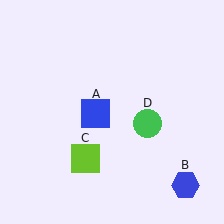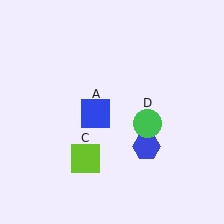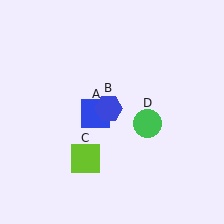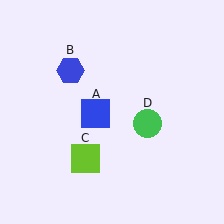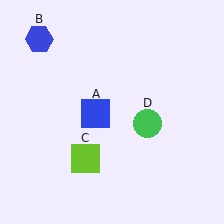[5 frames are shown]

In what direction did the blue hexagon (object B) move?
The blue hexagon (object B) moved up and to the left.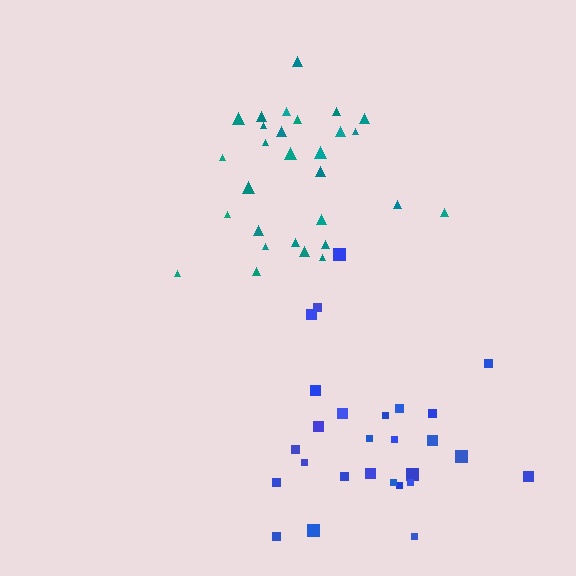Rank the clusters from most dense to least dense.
teal, blue.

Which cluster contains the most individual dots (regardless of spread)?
Teal (29).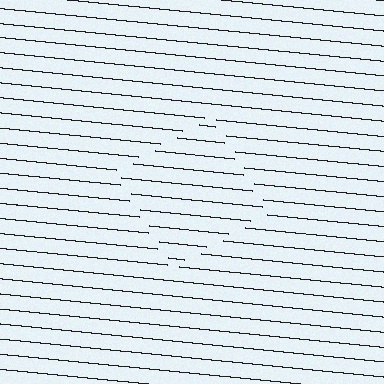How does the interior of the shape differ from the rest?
The interior of the shape contains the same grating, shifted by half a period — the contour is defined by the phase discontinuity where line-ends from the inner and outer gratings abut.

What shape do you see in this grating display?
An illusory square. The interior of the shape contains the same grating, shifted by half a period — the contour is defined by the phase discontinuity where line-ends from the inner and outer gratings abut.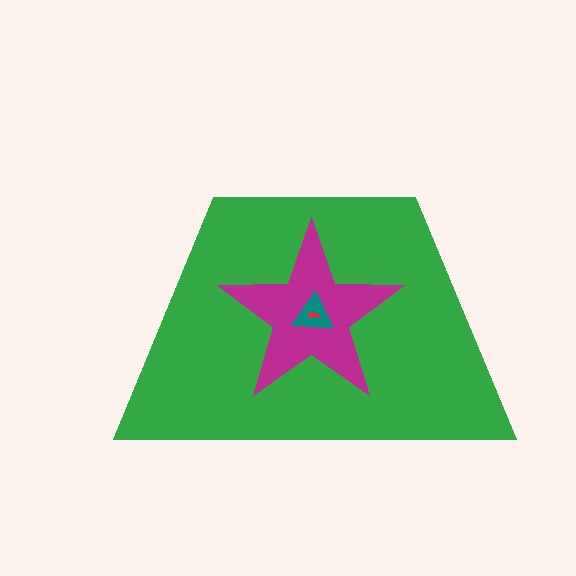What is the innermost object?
The red arrow.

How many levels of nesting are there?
4.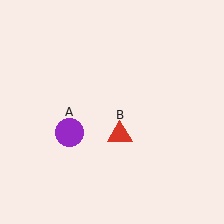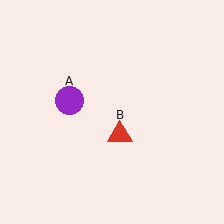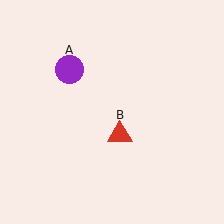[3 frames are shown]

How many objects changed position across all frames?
1 object changed position: purple circle (object A).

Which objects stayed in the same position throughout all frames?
Red triangle (object B) remained stationary.